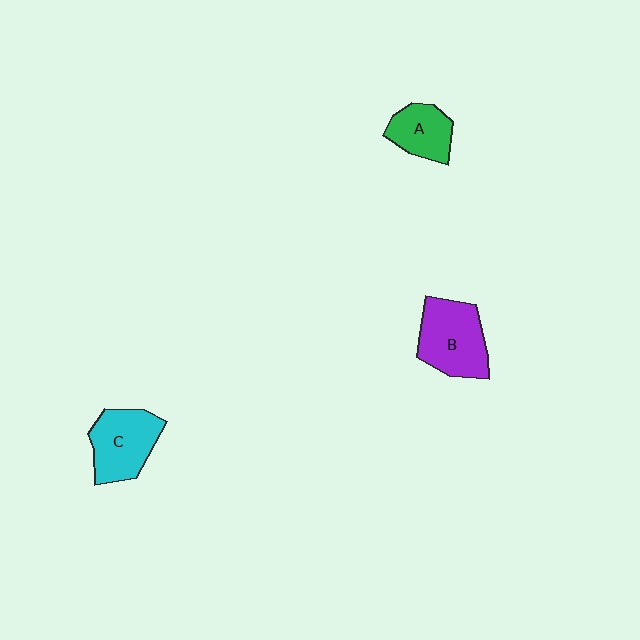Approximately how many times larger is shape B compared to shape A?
Approximately 1.5 times.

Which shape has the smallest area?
Shape A (green).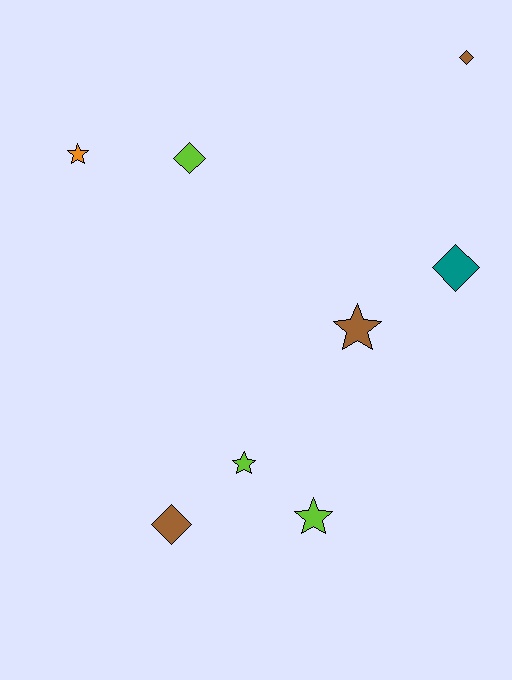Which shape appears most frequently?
Star, with 4 objects.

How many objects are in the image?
There are 8 objects.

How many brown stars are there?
There is 1 brown star.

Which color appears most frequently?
Brown, with 3 objects.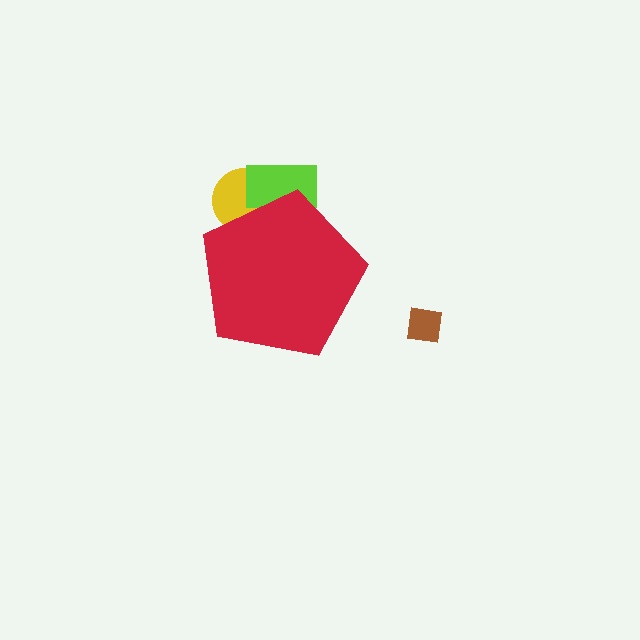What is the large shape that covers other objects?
A red pentagon.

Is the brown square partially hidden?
No, the brown square is fully visible.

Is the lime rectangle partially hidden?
Yes, the lime rectangle is partially hidden behind the red pentagon.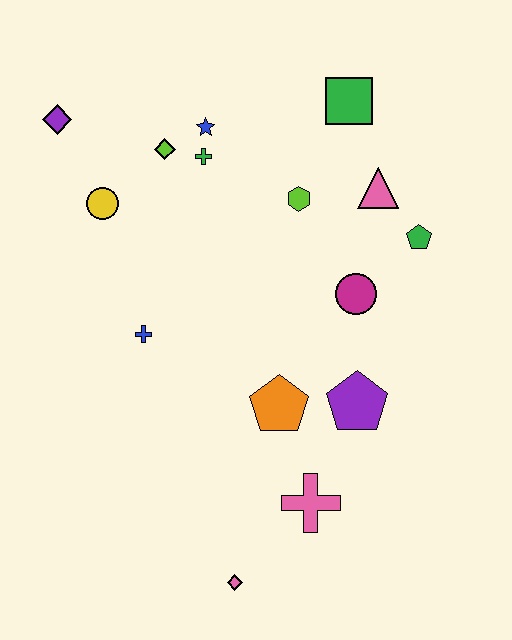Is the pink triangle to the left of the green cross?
No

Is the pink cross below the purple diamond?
Yes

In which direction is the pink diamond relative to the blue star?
The pink diamond is below the blue star.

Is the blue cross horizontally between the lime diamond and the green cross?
No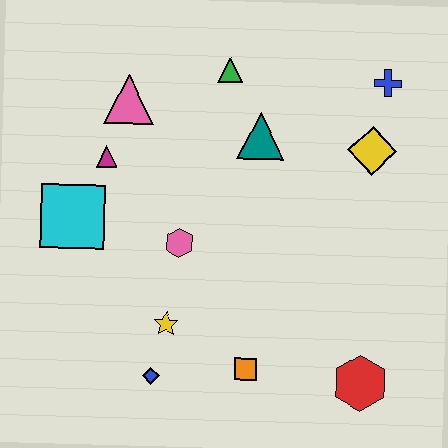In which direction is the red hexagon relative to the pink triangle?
The red hexagon is below the pink triangle.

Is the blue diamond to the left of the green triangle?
Yes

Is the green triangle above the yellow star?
Yes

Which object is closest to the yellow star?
The blue diamond is closest to the yellow star.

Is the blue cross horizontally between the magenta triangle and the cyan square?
No